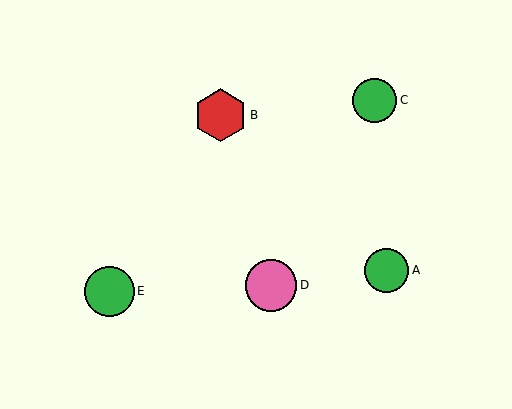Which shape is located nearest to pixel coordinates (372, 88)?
The green circle (labeled C) at (375, 100) is nearest to that location.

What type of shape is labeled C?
Shape C is a green circle.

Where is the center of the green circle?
The center of the green circle is at (387, 270).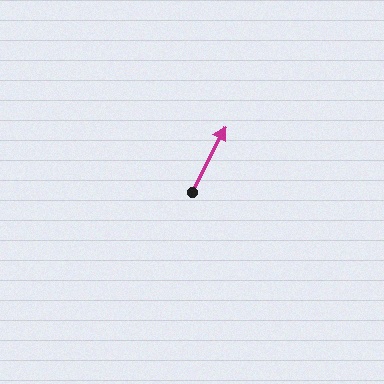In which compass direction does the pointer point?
Northeast.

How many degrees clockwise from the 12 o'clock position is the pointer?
Approximately 27 degrees.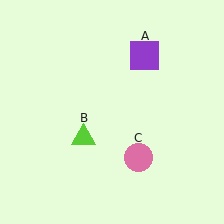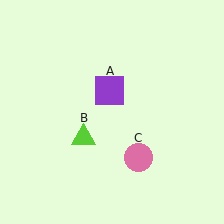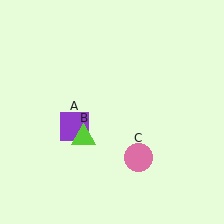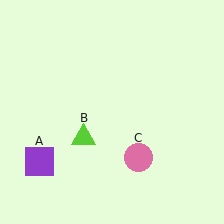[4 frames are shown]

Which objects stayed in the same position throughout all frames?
Lime triangle (object B) and pink circle (object C) remained stationary.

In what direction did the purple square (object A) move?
The purple square (object A) moved down and to the left.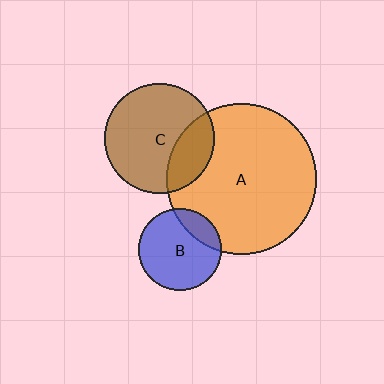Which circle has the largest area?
Circle A (orange).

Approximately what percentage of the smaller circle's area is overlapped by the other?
Approximately 20%.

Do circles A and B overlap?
Yes.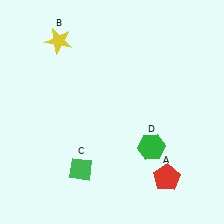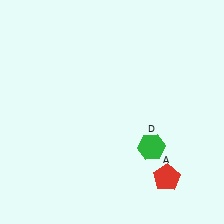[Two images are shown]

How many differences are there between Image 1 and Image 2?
There are 2 differences between the two images.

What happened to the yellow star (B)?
The yellow star (B) was removed in Image 2. It was in the top-left area of Image 1.